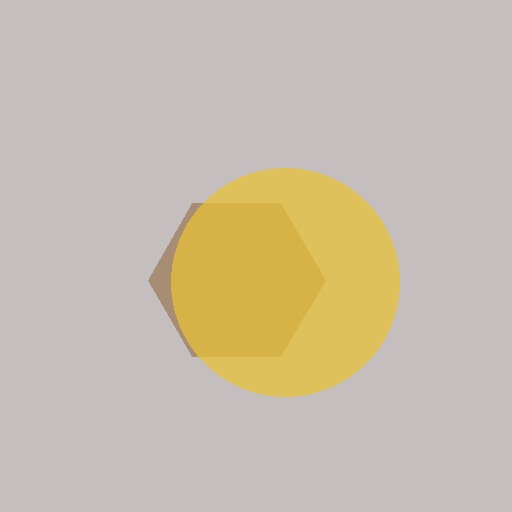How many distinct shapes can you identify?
There are 2 distinct shapes: a brown hexagon, a yellow circle.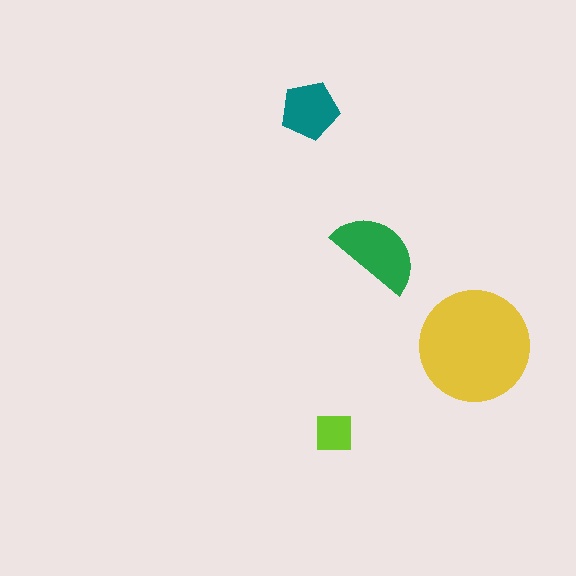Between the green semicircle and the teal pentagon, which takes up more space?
The green semicircle.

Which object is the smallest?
The lime square.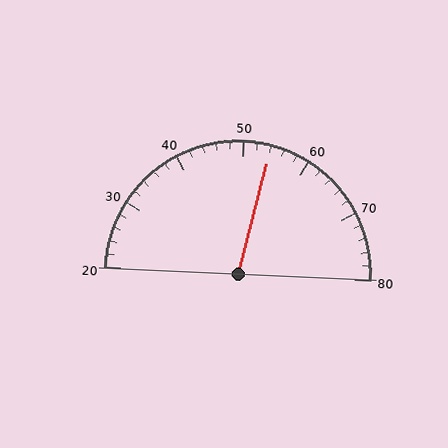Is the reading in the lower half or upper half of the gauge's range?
The reading is in the upper half of the range (20 to 80).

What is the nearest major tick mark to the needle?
The nearest major tick mark is 50.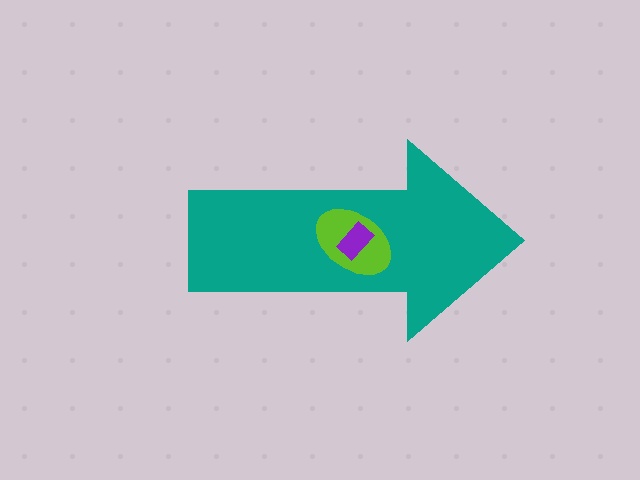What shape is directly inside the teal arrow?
The lime ellipse.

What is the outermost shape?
The teal arrow.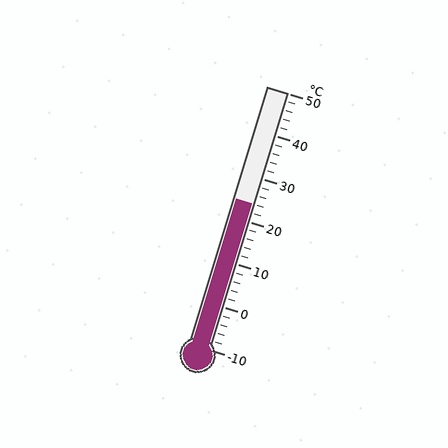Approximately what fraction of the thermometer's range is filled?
The thermometer is filled to approximately 55% of its range.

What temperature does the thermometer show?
The thermometer shows approximately 24°C.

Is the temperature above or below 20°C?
The temperature is above 20°C.